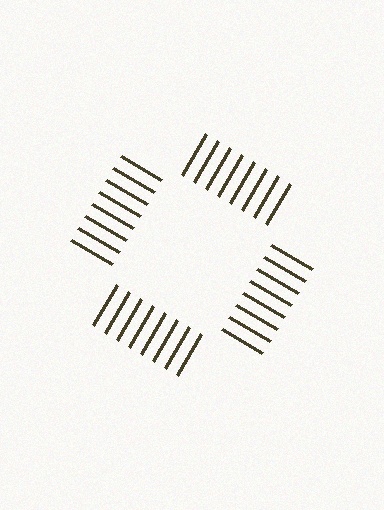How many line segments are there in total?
32 — 8 along each of the 4 edges.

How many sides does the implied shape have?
4 sides — the line-ends trace a square.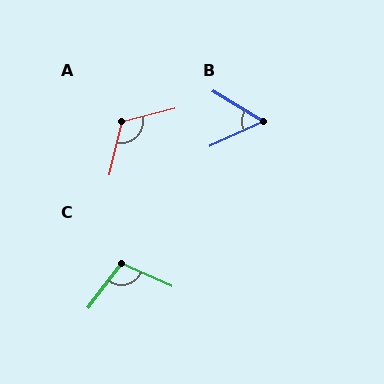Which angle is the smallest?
B, at approximately 56 degrees.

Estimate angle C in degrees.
Approximately 103 degrees.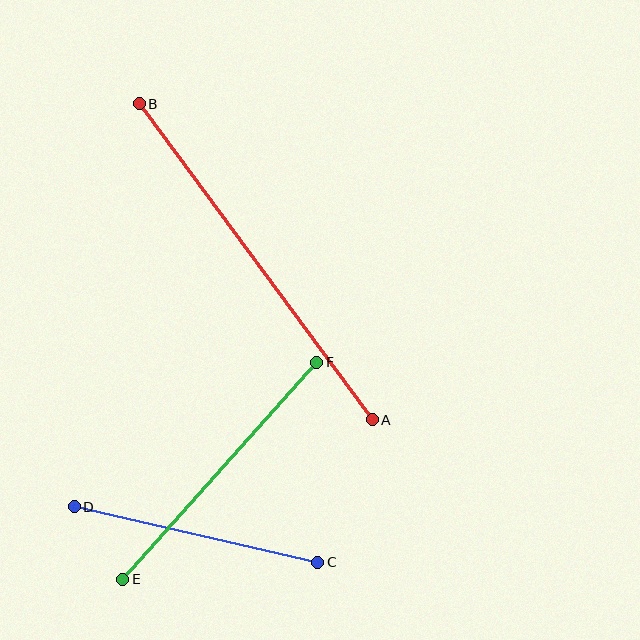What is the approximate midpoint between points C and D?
The midpoint is at approximately (196, 535) pixels.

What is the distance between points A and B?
The distance is approximately 393 pixels.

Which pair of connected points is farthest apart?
Points A and B are farthest apart.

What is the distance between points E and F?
The distance is approximately 291 pixels.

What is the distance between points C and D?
The distance is approximately 250 pixels.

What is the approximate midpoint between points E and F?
The midpoint is at approximately (220, 471) pixels.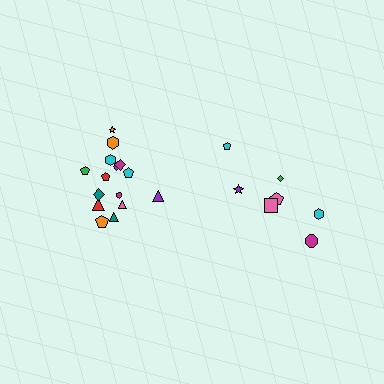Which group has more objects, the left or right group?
The left group.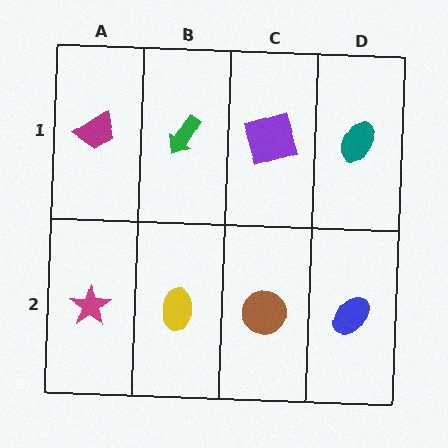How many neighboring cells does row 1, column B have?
3.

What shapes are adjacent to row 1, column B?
A yellow ellipse (row 2, column B), a magenta trapezoid (row 1, column A), a purple square (row 1, column C).